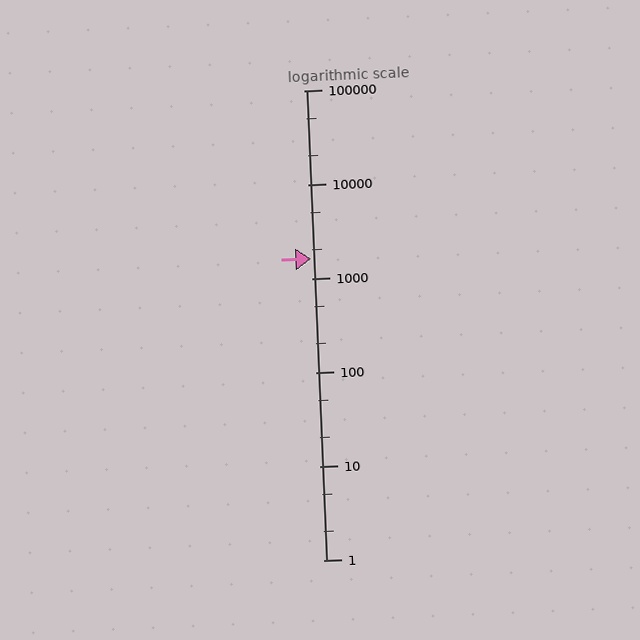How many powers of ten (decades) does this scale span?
The scale spans 5 decades, from 1 to 100000.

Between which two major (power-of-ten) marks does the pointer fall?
The pointer is between 1000 and 10000.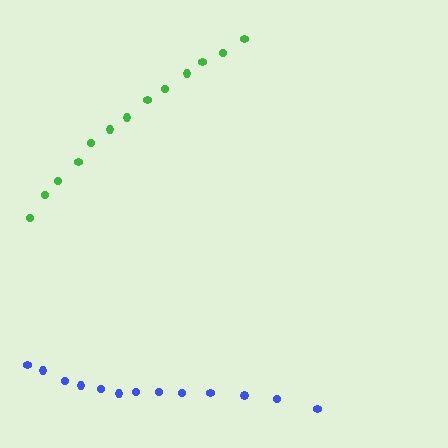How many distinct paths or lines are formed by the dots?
There are 2 distinct paths.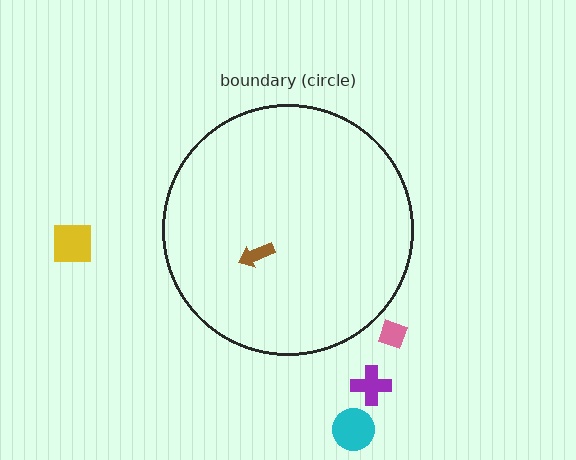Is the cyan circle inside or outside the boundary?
Outside.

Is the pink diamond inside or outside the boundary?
Outside.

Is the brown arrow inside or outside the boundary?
Inside.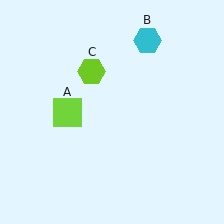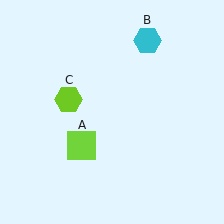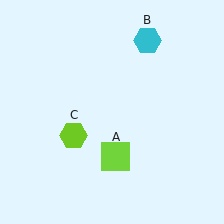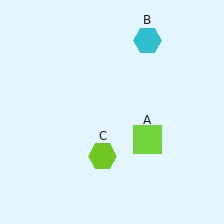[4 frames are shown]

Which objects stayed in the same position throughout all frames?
Cyan hexagon (object B) remained stationary.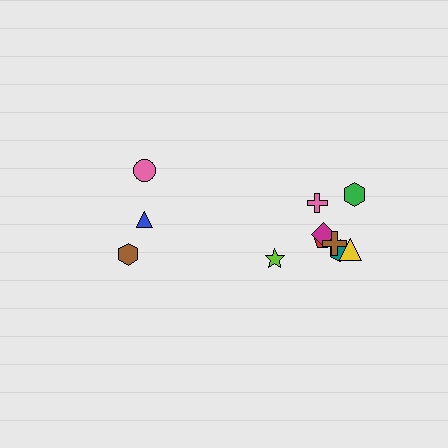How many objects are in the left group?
There are 3 objects.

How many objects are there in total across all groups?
There are 11 objects.